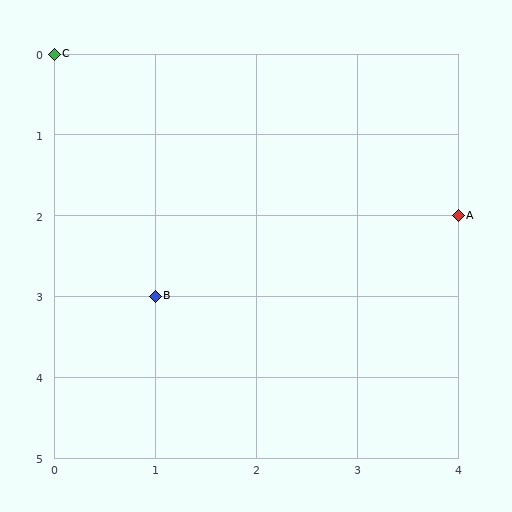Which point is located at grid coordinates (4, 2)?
Point A is at (4, 2).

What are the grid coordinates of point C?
Point C is at grid coordinates (0, 0).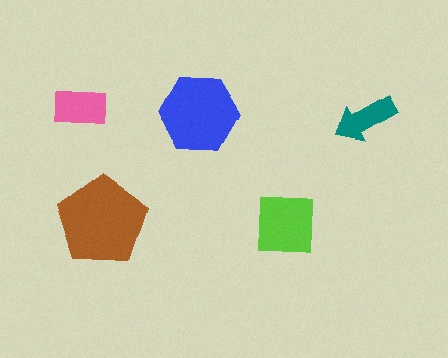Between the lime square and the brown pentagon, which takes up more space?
The brown pentagon.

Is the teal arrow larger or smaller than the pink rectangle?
Smaller.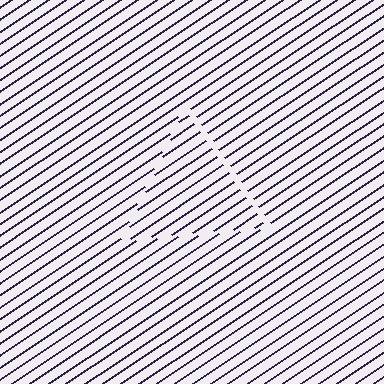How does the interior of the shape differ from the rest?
The interior of the shape contains the same grating, shifted by half a period — the contour is defined by the phase discontinuity where line-ends from the inner and outer gratings abut.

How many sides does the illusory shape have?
3 sides — the line-ends trace a triangle.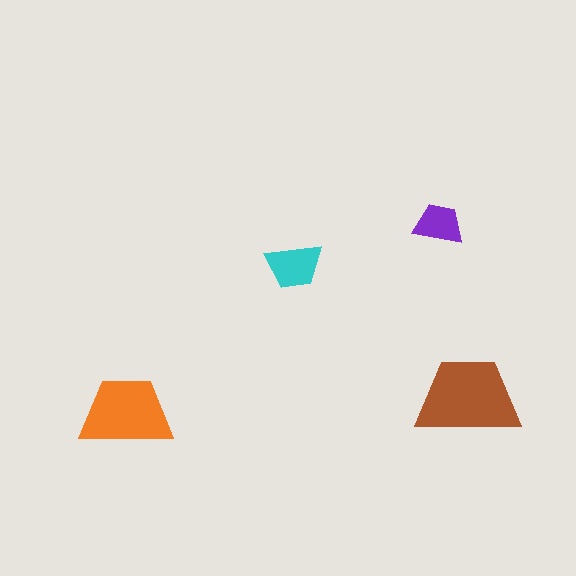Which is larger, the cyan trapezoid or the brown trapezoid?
The brown one.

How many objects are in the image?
There are 4 objects in the image.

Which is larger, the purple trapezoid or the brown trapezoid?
The brown one.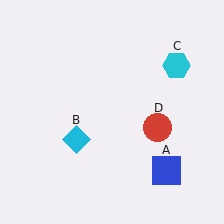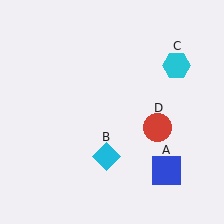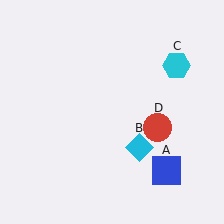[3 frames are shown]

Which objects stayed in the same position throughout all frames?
Blue square (object A) and cyan hexagon (object C) and red circle (object D) remained stationary.